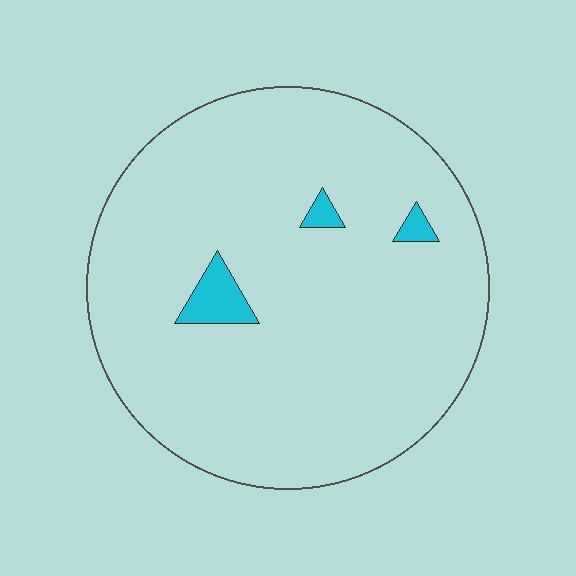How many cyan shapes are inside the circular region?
3.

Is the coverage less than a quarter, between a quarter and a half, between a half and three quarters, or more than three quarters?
Less than a quarter.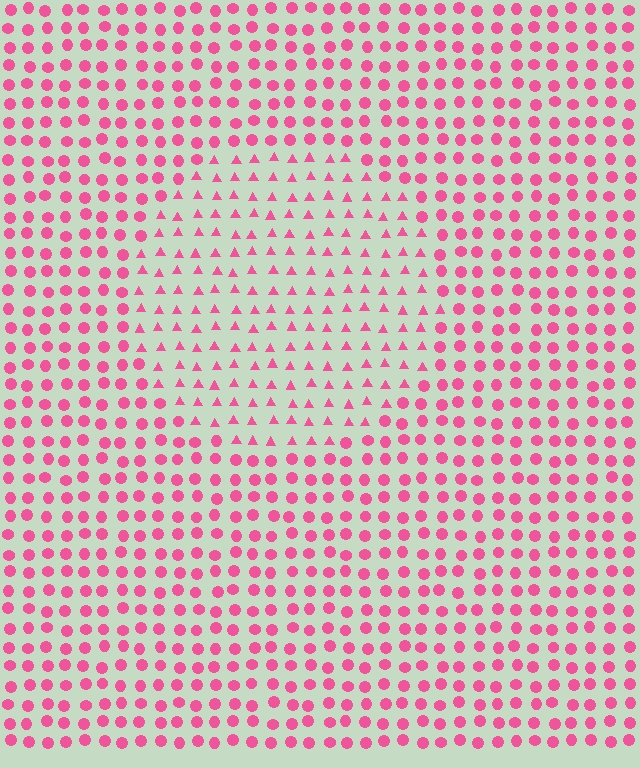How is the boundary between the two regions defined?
The boundary is defined by a change in element shape: triangles inside vs. circles outside. All elements share the same color and spacing.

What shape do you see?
I see a circle.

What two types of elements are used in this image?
The image uses triangles inside the circle region and circles outside it.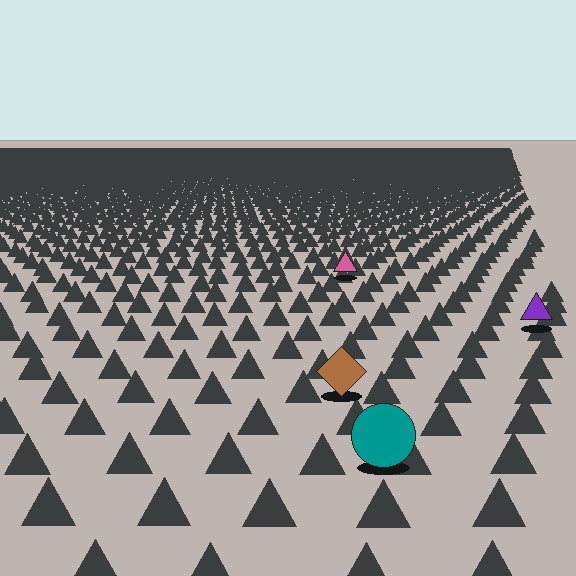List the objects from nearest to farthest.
From nearest to farthest: the teal circle, the brown diamond, the purple triangle, the pink triangle.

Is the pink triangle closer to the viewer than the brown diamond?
No. The brown diamond is closer — you can tell from the texture gradient: the ground texture is coarser near it.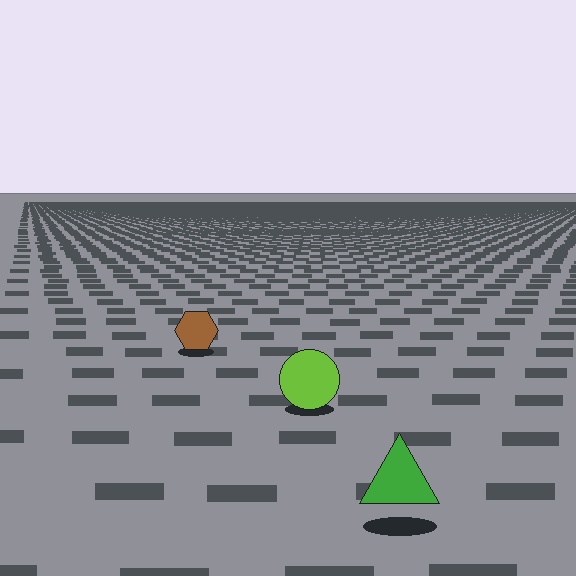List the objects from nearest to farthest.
From nearest to farthest: the green triangle, the lime circle, the brown hexagon.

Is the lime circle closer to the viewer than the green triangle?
No. The green triangle is closer — you can tell from the texture gradient: the ground texture is coarser near it.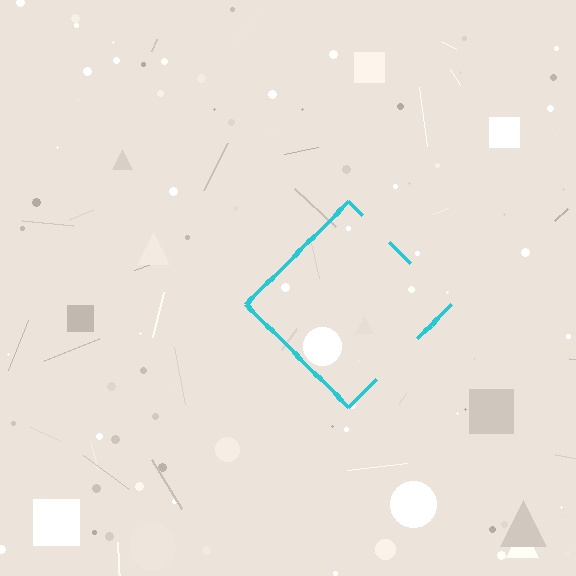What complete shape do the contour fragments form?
The contour fragments form a diamond.